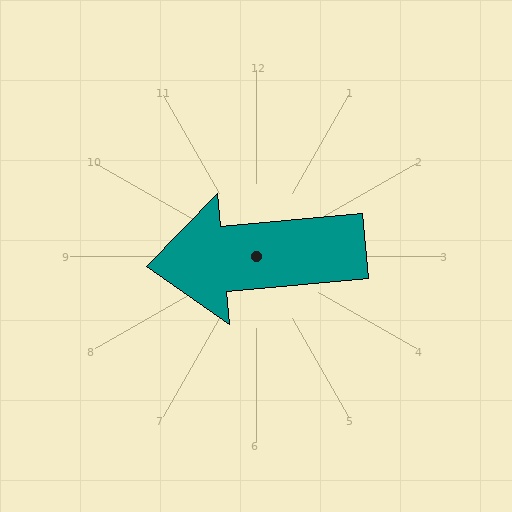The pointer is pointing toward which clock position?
Roughly 9 o'clock.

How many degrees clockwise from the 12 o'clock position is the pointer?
Approximately 265 degrees.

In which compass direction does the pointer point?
West.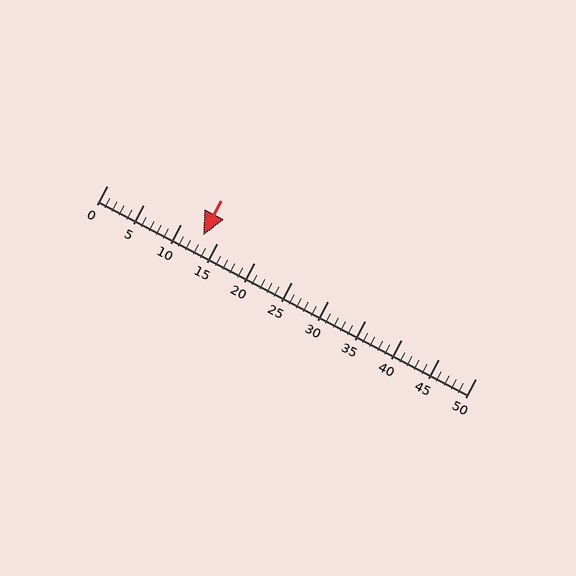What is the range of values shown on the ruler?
The ruler shows values from 0 to 50.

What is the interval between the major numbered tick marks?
The major tick marks are spaced 5 units apart.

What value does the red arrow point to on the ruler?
The red arrow points to approximately 13.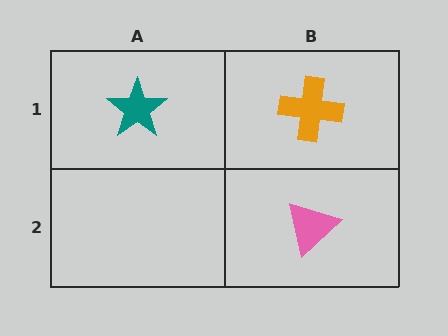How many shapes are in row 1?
2 shapes.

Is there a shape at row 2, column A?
No, that cell is empty.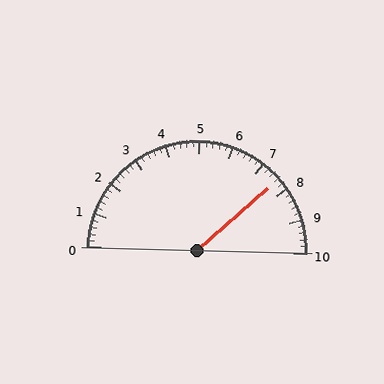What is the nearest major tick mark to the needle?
The nearest major tick mark is 8.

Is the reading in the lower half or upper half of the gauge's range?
The reading is in the upper half of the range (0 to 10).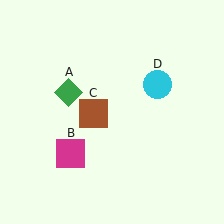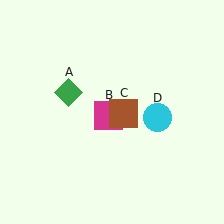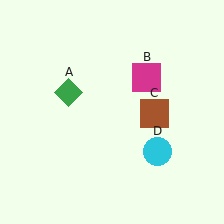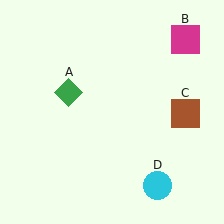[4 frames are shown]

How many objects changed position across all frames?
3 objects changed position: magenta square (object B), brown square (object C), cyan circle (object D).